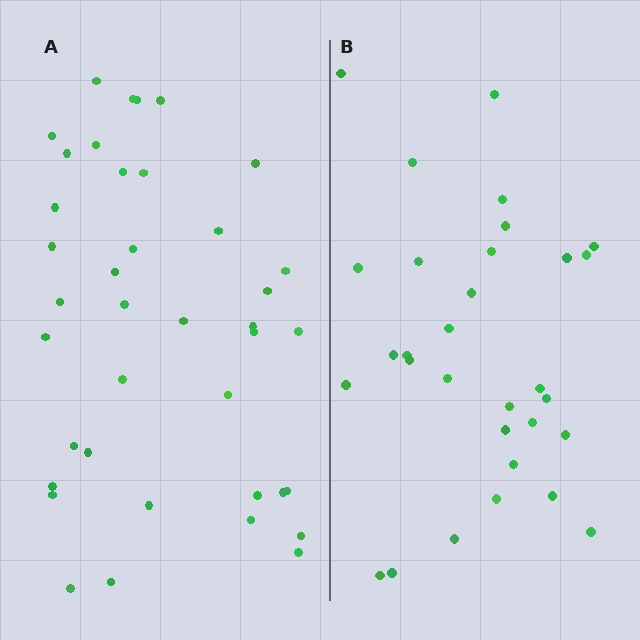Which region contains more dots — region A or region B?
Region A (the left region) has more dots.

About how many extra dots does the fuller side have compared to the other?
Region A has roughly 8 or so more dots than region B.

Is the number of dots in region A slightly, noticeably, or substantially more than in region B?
Region A has noticeably more, but not dramatically so. The ratio is roughly 1.3 to 1.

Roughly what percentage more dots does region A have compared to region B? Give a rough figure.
About 25% more.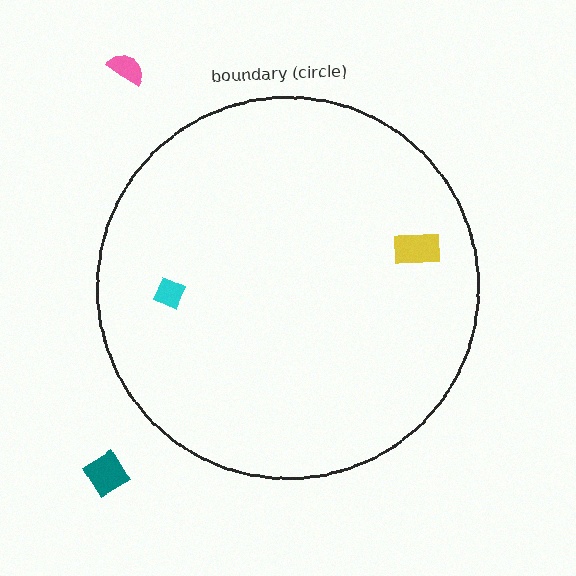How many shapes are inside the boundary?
2 inside, 2 outside.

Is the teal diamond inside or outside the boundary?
Outside.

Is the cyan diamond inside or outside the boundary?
Inside.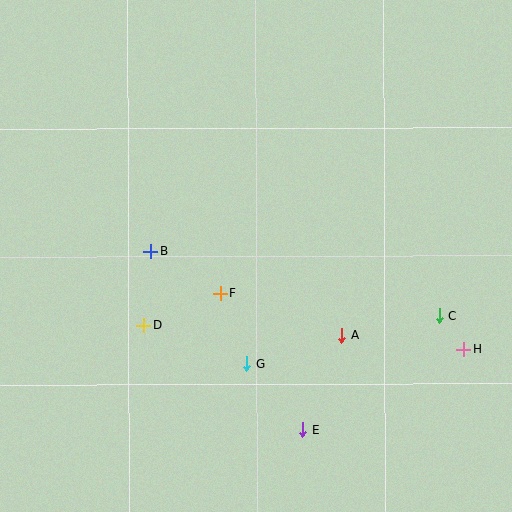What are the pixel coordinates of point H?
Point H is at (464, 350).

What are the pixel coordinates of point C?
Point C is at (439, 316).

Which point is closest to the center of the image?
Point F at (220, 293) is closest to the center.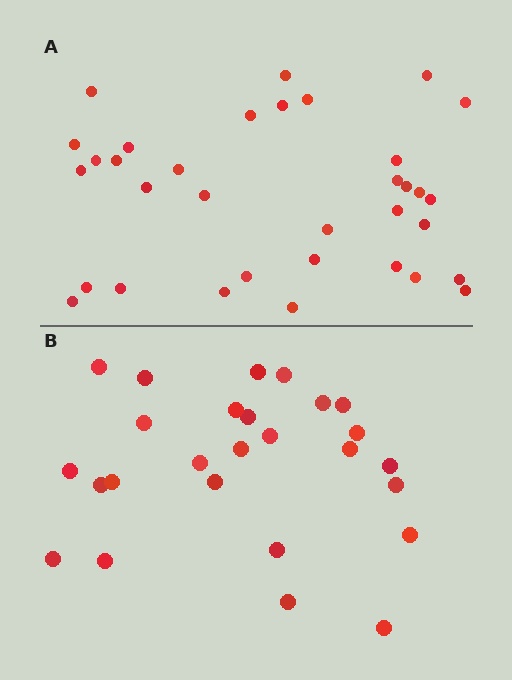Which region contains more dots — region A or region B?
Region A (the top region) has more dots.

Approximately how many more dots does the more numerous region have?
Region A has roughly 8 or so more dots than region B.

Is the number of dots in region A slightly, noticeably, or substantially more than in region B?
Region A has noticeably more, but not dramatically so. The ratio is roughly 1.3 to 1.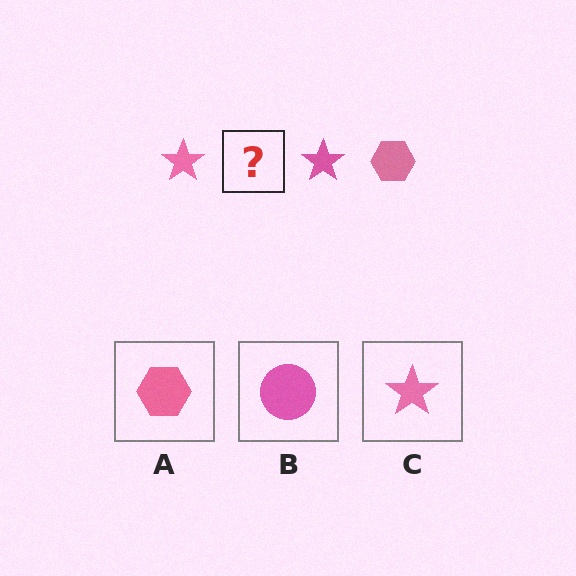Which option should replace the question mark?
Option A.